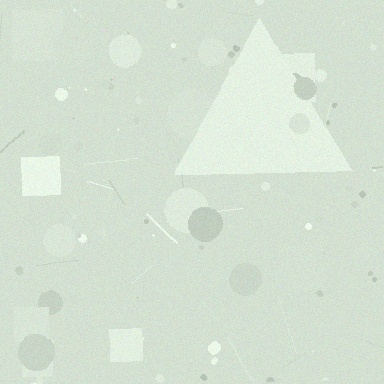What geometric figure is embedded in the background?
A triangle is embedded in the background.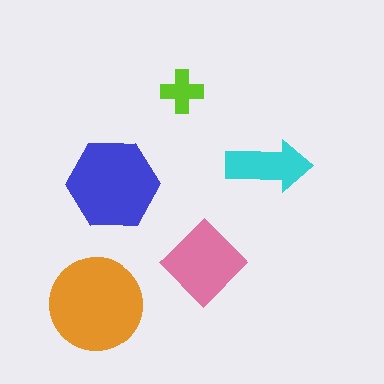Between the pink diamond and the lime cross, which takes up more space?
The pink diamond.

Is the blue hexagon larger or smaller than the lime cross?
Larger.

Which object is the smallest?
The lime cross.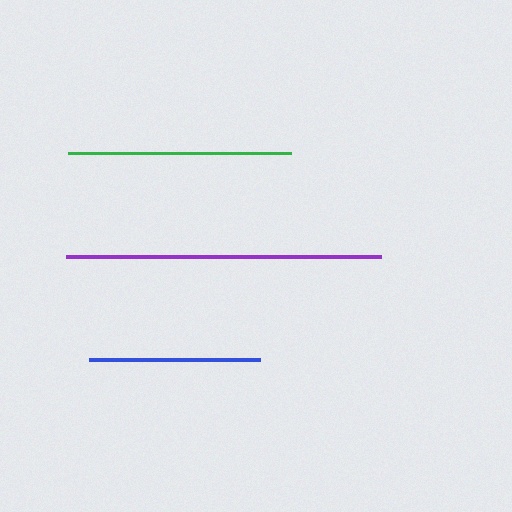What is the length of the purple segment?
The purple segment is approximately 315 pixels long.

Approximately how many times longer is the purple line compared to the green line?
The purple line is approximately 1.4 times the length of the green line.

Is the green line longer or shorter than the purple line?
The purple line is longer than the green line.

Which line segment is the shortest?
The blue line is the shortest at approximately 171 pixels.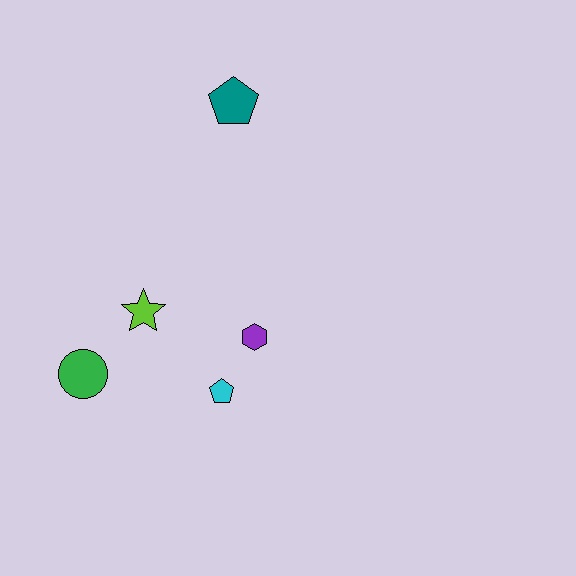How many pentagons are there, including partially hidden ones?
There are 2 pentagons.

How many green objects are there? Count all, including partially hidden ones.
There is 1 green object.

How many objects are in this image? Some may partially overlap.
There are 5 objects.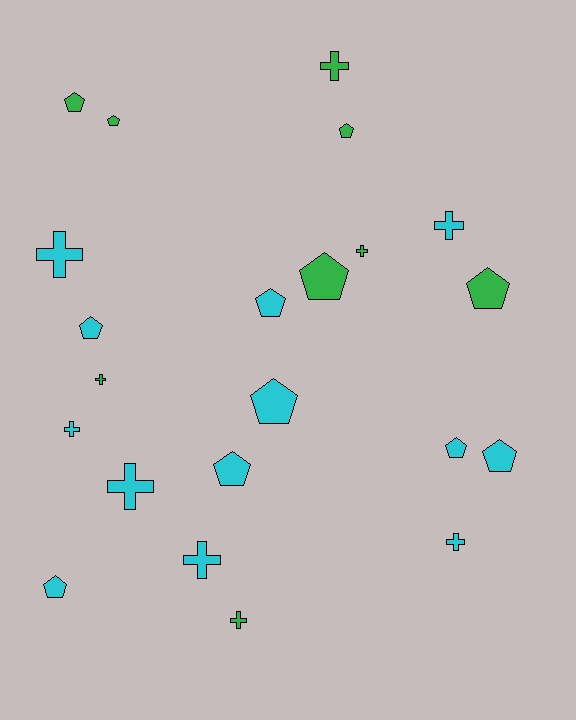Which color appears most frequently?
Cyan, with 13 objects.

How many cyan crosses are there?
There are 6 cyan crosses.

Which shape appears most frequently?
Pentagon, with 12 objects.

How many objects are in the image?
There are 22 objects.